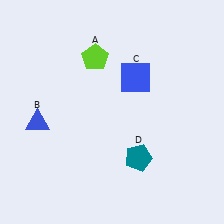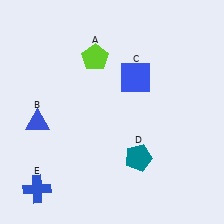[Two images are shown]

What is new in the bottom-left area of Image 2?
A blue cross (E) was added in the bottom-left area of Image 2.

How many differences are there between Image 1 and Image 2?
There is 1 difference between the two images.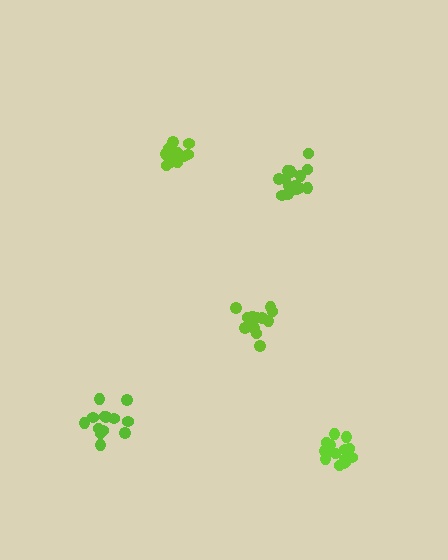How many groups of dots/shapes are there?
There are 5 groups.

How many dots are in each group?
Group 1: 14 dots, Group 2: 13 dots, Group 3: 16 dots, Group 4: 17 dots, Group 5: 12 dots (72 total).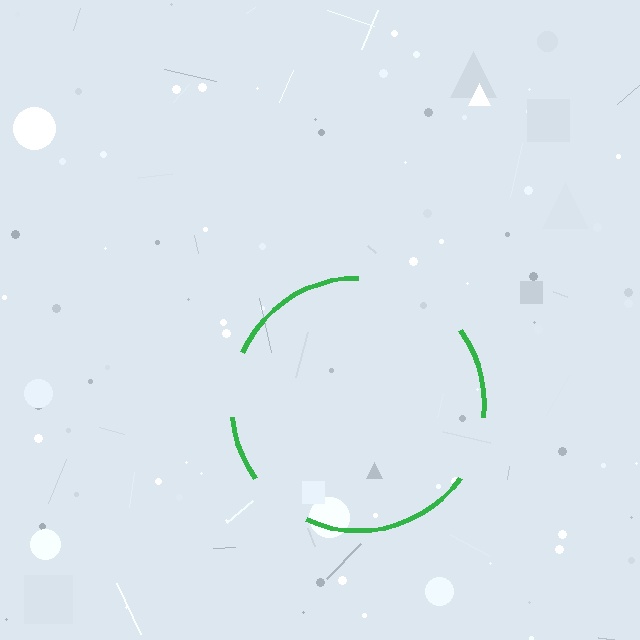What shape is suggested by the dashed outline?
The dashed outline suggests a circle.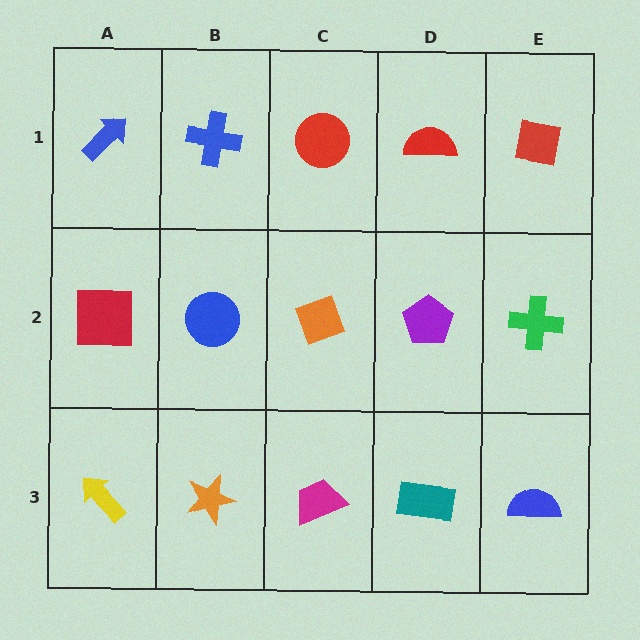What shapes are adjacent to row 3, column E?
A green cross (row 2, column E), a teal rectangle (row 3, column D).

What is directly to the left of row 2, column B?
A red square.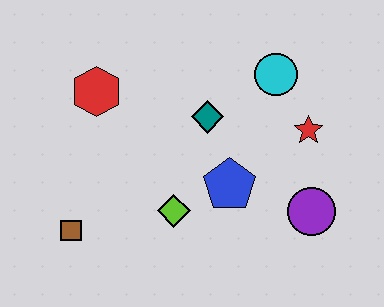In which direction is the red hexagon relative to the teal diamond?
The red hexagon is to the left of the teal diamond.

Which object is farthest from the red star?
The brown square is farthest from the red star.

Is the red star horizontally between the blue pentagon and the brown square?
No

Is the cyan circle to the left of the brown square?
No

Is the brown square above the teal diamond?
No